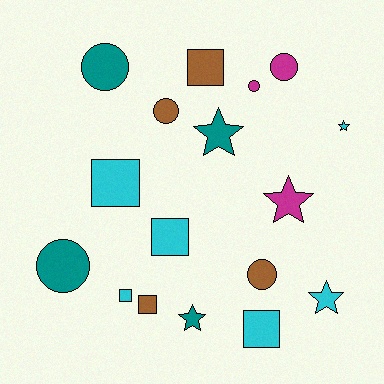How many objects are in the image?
There are 17 objects.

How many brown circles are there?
There are 2 brown circles.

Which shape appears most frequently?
Circle, with 6 objects.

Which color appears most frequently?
Cyan, with 6 objects.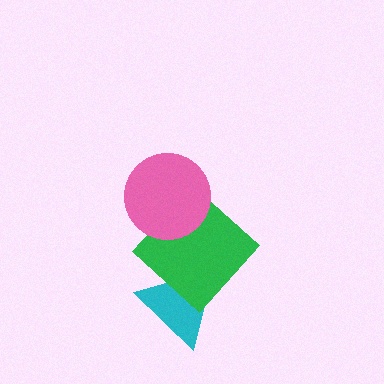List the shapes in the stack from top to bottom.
From top to bottom: the pink circle, the green diamond, the cyan triangle.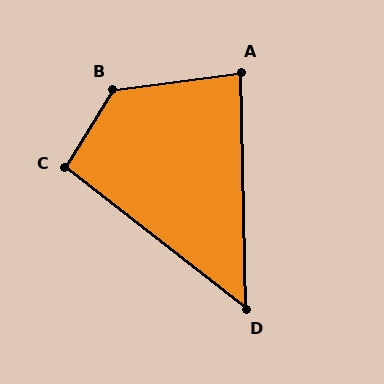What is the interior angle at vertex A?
Approximately 84 degrees (acute).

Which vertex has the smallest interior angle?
D, at approximately 51 degrees.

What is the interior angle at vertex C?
Approximately 96 degrees (obtuse).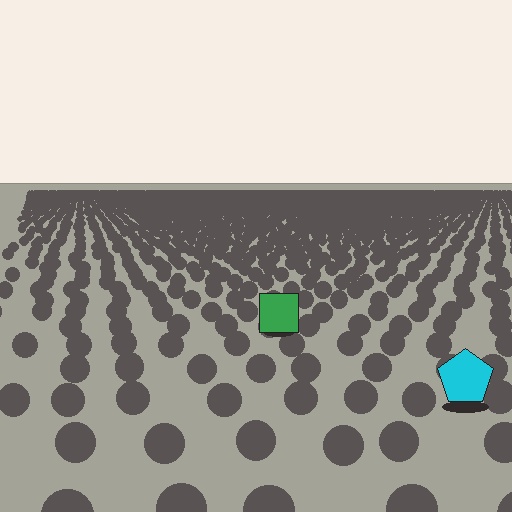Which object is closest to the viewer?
The cyan pentagon is closest. The texture marks near it are larger and more spread out.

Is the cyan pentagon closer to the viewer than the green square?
Yes. The cyan pentagon is closer — you can tell from the texture gradient: the ground texture is coarser near it.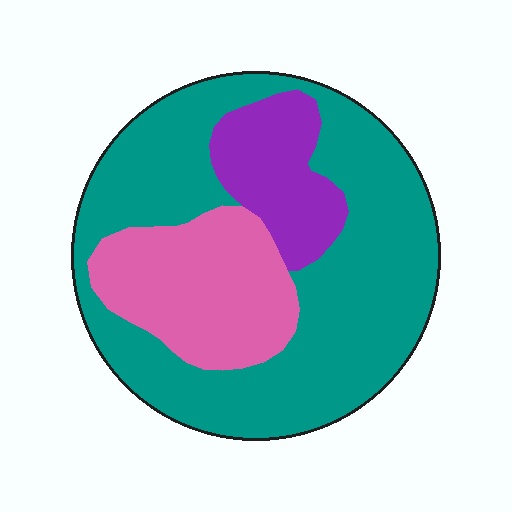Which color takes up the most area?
Teal, at roughly 65%.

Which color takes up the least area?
Purple, at roughly 15%.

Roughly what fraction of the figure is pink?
Pink takes up about one quarter (1/4) of the figure.